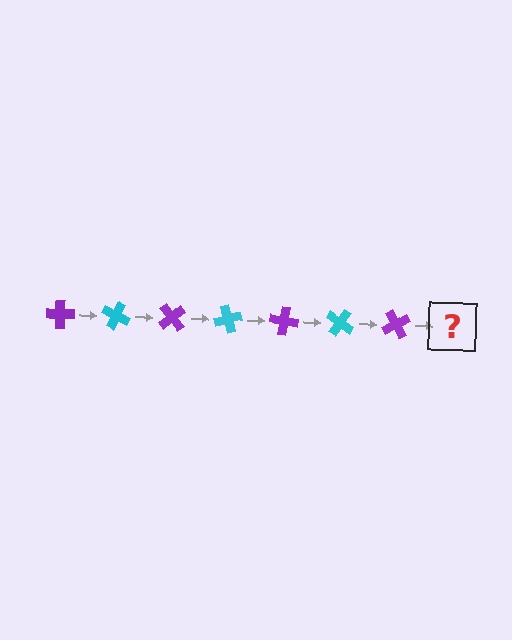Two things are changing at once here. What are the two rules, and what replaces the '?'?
The two rules are that it rotates 25 degrees each step and the color cycles through purple and cyan. The '?' should be a cyan cross, rotated 175 degrees from the start.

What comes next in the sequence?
The next element should be a cyan cross, rotated 175 degrees from the start.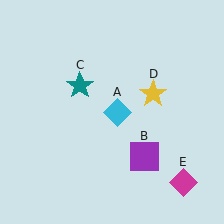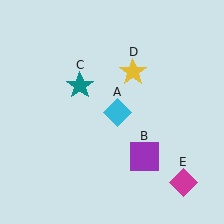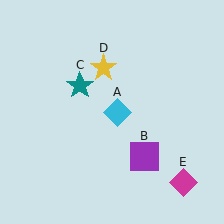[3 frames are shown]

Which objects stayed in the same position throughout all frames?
Cyan diamond (object A) and purple square (object B) and teal star (object C) and magenta diamond (object E) remained stationary.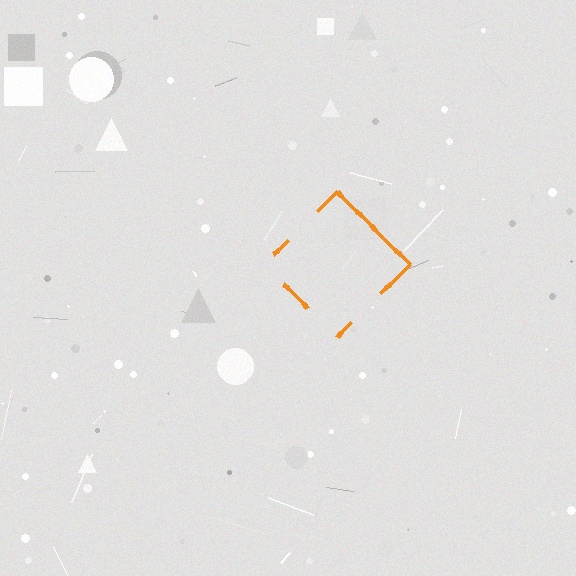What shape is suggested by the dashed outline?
The dashed outline suggests a diamond.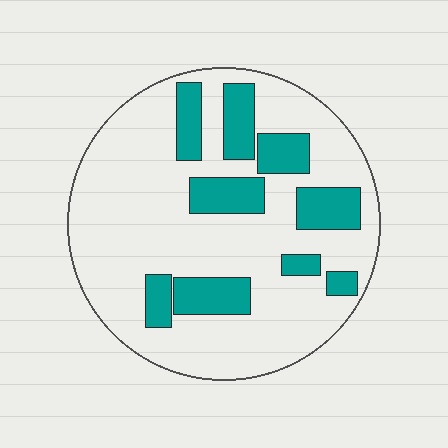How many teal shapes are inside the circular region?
9.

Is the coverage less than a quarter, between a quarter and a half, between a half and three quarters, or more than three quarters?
Less than a quarter.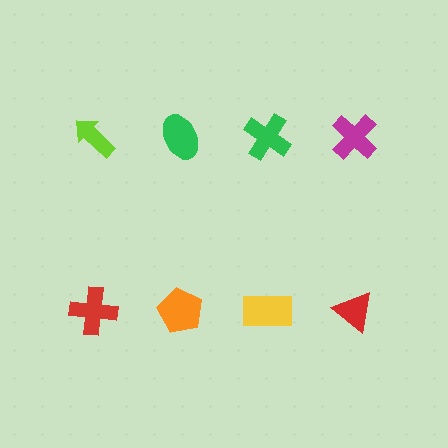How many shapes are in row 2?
4 shapes.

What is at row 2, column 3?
A yellow rectangle.